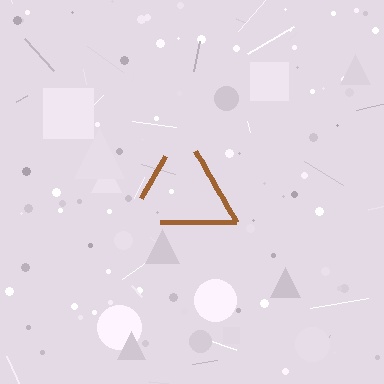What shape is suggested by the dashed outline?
The dashed outline suggests a triangle.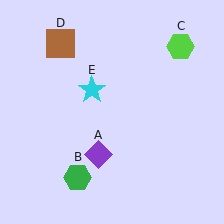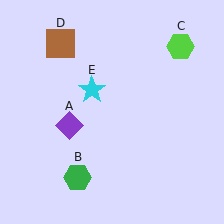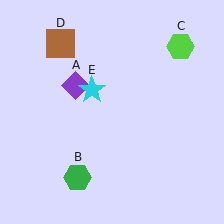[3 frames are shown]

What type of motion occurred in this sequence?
The purple diamond (object A) rotated clockwise around the center of the scene.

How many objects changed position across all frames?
1 object changed position: purple diamond (object A).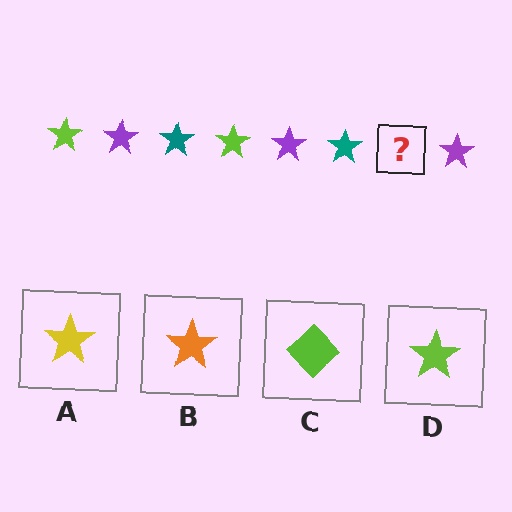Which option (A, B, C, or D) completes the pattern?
D.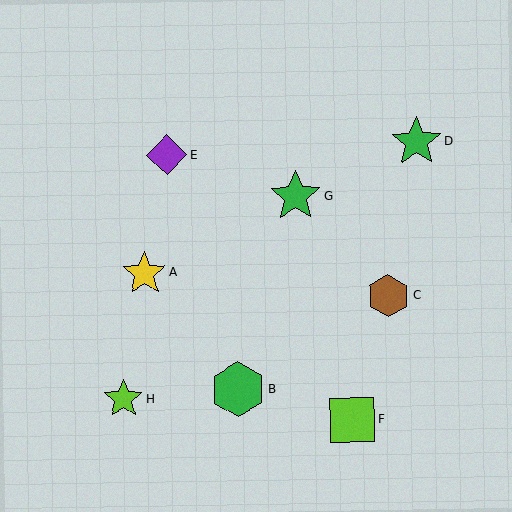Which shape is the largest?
The green hexagon (labeled B) is the largest.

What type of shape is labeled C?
Shape C is a brown hexagon.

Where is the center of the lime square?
The center of the lime square is at (353, 420).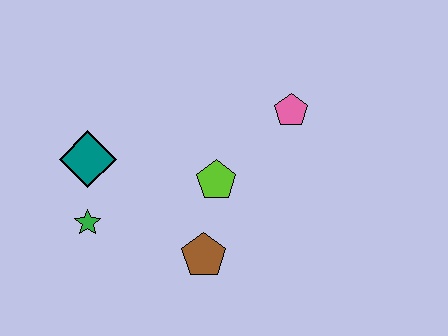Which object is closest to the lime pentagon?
The brown pentagon is closest to the lime pentagon.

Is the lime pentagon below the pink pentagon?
Yes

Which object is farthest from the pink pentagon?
The green star is farthest from the pink pentagon.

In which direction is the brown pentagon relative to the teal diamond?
The brown pentagon is to the right of the teal diamond.